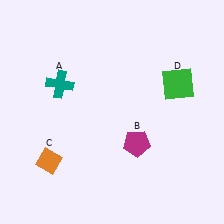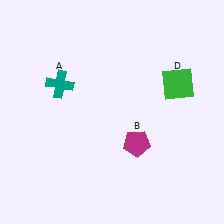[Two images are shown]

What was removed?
The orange diamond (C) was removed in Image 2.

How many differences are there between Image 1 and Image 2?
There is 1 difference between the two images.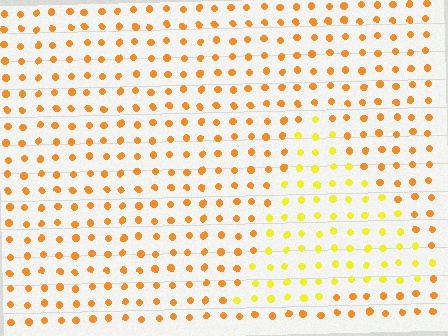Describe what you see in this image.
The image is filled with small orange elements in a uniform arrangement. A triangle-shaped region is visible where the elements are tinted to a slightly different hue, forming a subtle color boundary.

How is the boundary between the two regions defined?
The boundary is defined purely by a slight shift in hue (about 31 degrees). Spacing, size, and orientation are identical on both sides.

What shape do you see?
I see a triangle.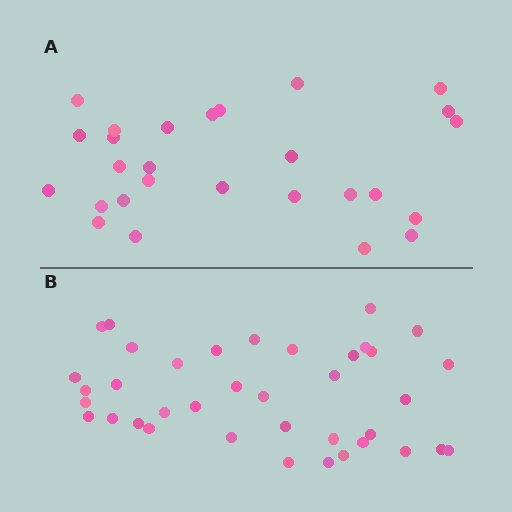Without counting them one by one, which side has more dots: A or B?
Region B (the bottom region) has more dots.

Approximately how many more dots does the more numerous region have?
Region B has roughly 12 or so more dots than region A.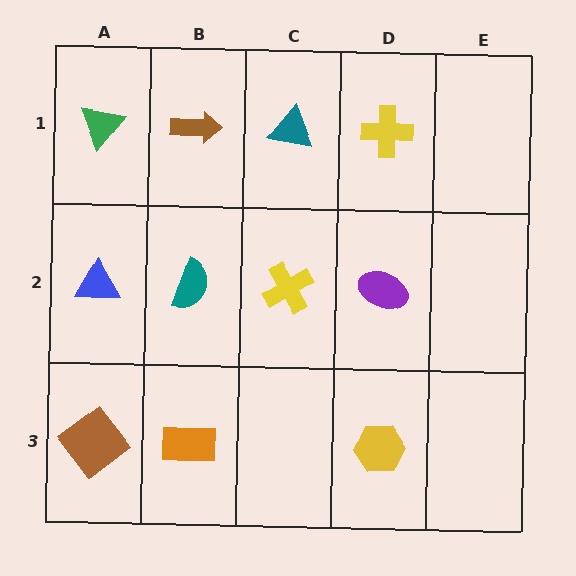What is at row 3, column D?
A yellow hexagon.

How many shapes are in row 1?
4 shapes.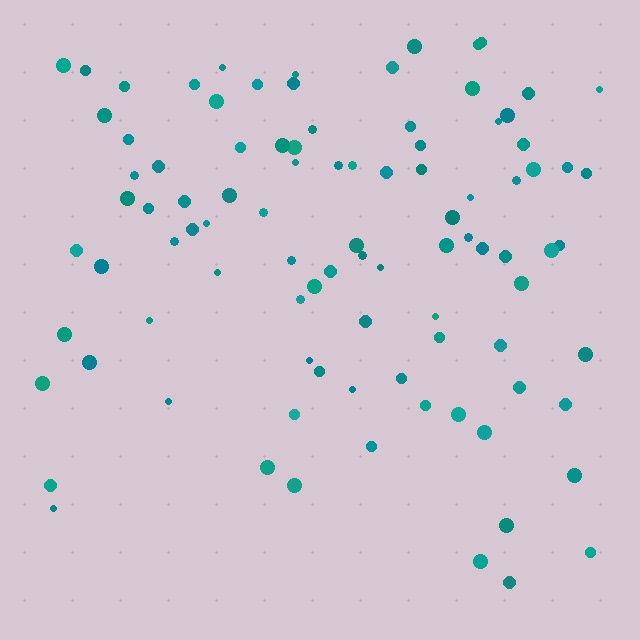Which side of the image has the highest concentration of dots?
The top.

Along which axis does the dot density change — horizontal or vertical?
Vertical.